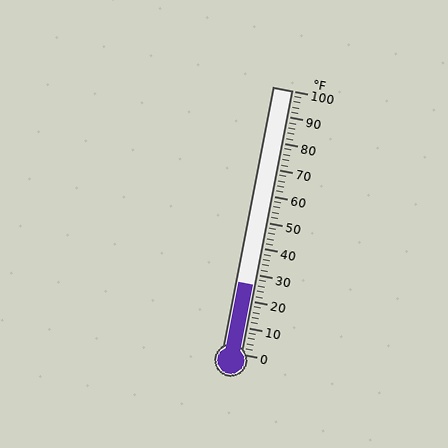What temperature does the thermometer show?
The thermometer shows approximately 26°F.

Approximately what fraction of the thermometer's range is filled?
The thermometer is filled to approximately 25% of its range.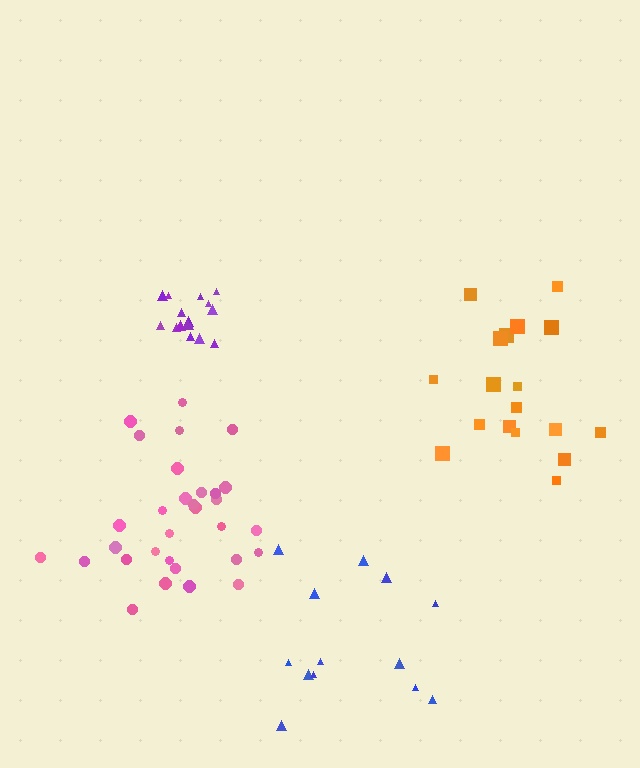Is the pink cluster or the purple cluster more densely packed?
Purple.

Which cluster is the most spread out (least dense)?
Blue.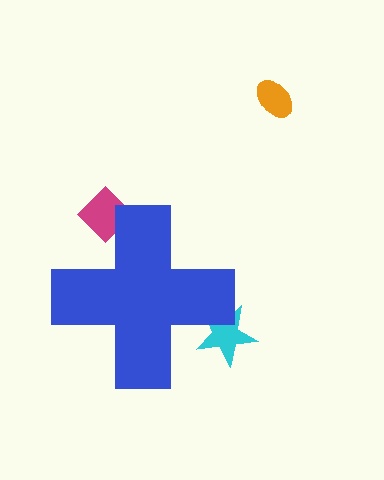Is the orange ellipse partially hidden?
No, the orange ellipse is fully visible.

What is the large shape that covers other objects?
A blue cross.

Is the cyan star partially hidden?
Yes, the cyan star is partially hidden behind the blue cross.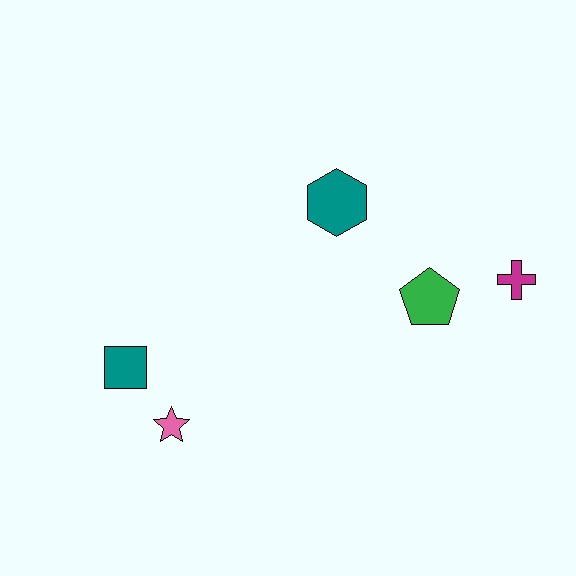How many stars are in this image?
There is 1 star.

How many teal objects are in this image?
There are 2 teal objects.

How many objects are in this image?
There are 5 objects.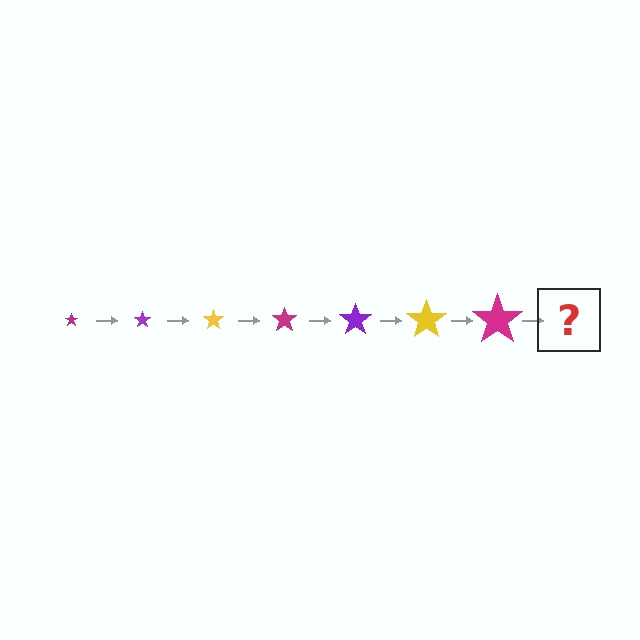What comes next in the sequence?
The next element should be a purple star, larger than the previous one.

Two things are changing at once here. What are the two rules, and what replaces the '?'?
The two rules are that the star grows larger each step and the color cycles through magenta, purple, and yellow. The '?' should be a purple star, larger than the previous one.